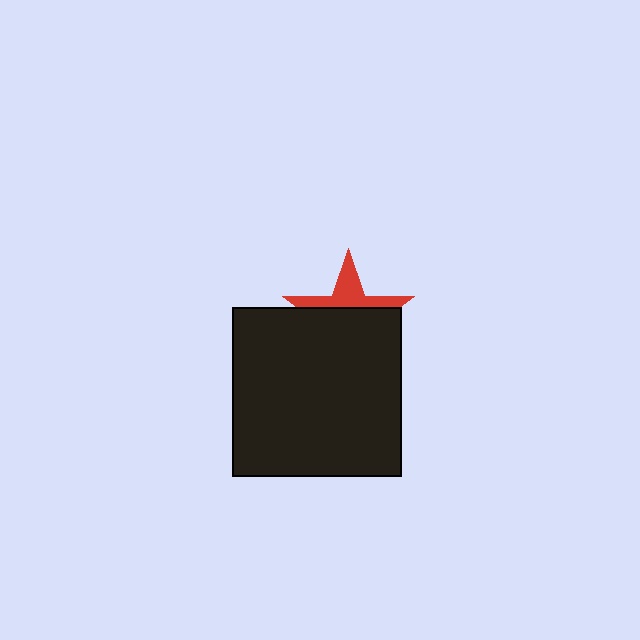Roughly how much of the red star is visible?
A small part of it is visible (roughly 39%).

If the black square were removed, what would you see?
You would see the complete red star.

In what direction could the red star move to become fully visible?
The red star could move up. That would shift it out from behind the black square entirely.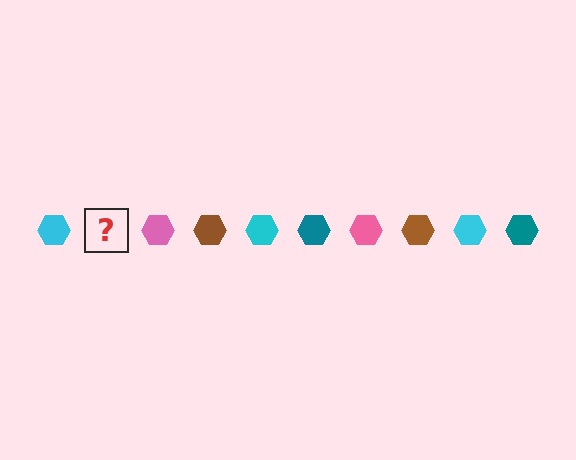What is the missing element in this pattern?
The missing element is a teal hexagon.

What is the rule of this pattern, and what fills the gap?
The rule is that the pattern cycles through cyan, teal, pink, brown hexagons. The gap should be filled with a teal hexagon.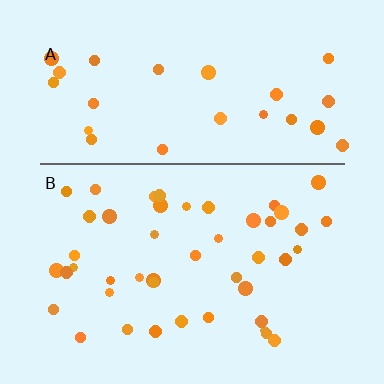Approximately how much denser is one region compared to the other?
Approximately 1.6× — region B over region A.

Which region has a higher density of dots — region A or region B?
B (the bottom).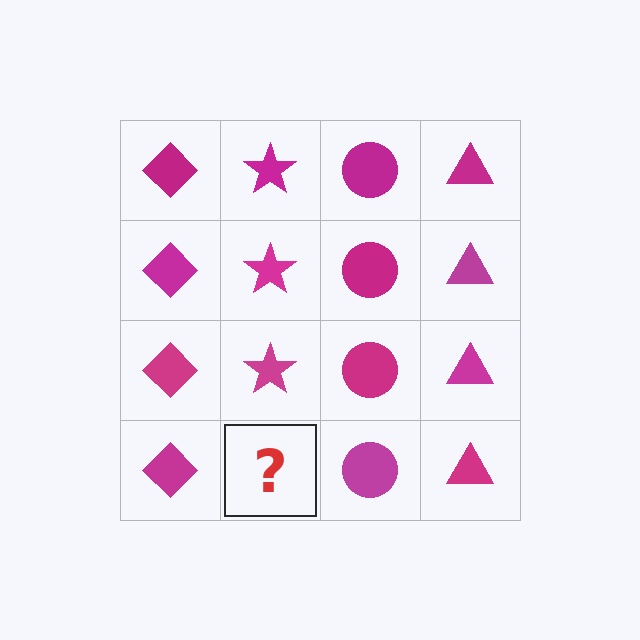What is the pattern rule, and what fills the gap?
The rule is that each column has a consistent shape. The gap should be filled with a magenta star.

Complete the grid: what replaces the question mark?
The question mark should be replaced with a magenta star.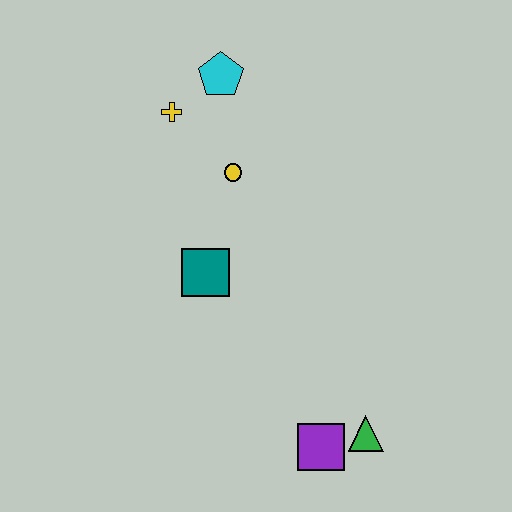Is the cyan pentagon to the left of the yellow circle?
Yes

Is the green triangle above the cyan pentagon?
No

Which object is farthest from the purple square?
The cyan pentagon is farthest from the purple square.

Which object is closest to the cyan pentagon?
The yellow cross is closest to the cyan pentagon.